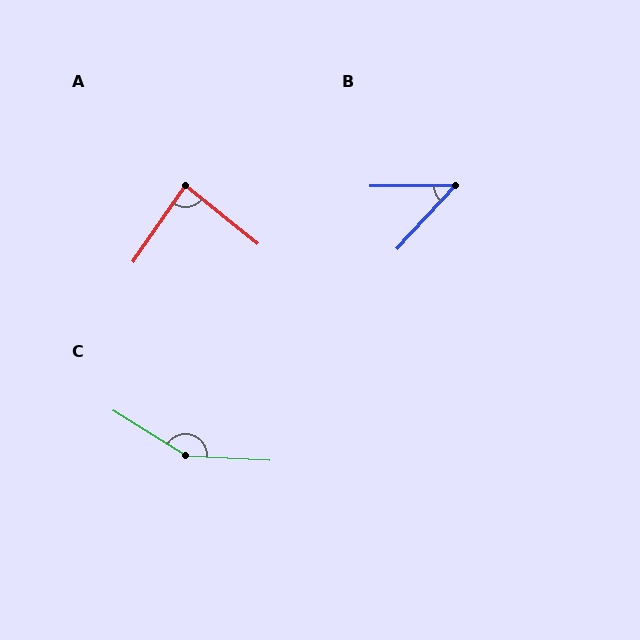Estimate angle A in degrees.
Approximately 86 degrees.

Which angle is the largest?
C, at approximately 151 degrees.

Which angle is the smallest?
B, at approximately 47 degrees.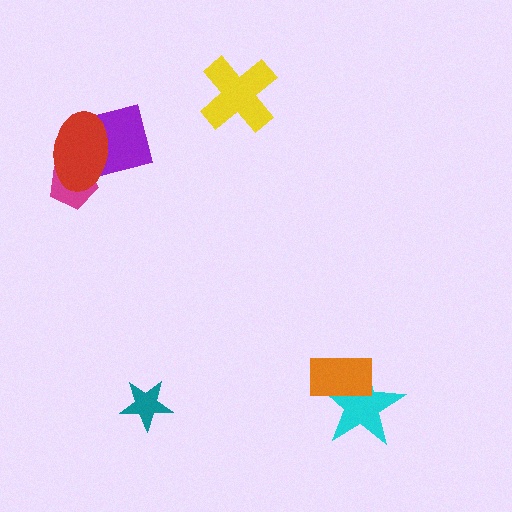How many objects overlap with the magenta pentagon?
1 object overlaps with the magenta pentagon.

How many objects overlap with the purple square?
1 object overlaps with the purple square.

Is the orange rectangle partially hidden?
No, no other shape covers it.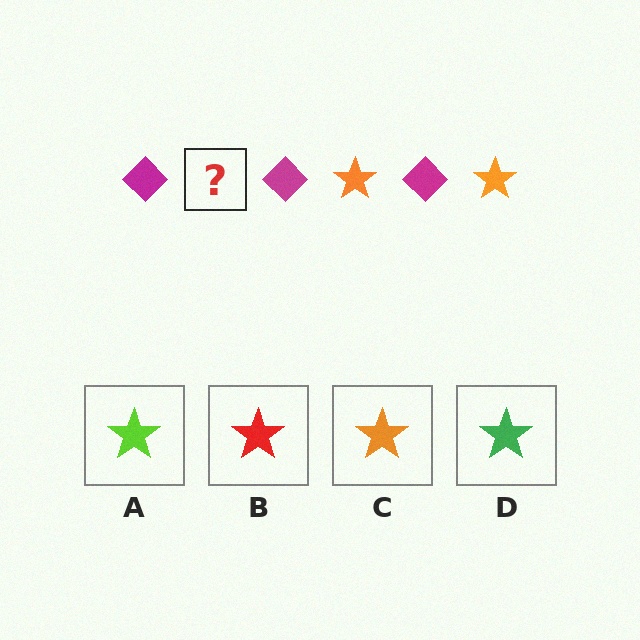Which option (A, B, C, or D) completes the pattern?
C.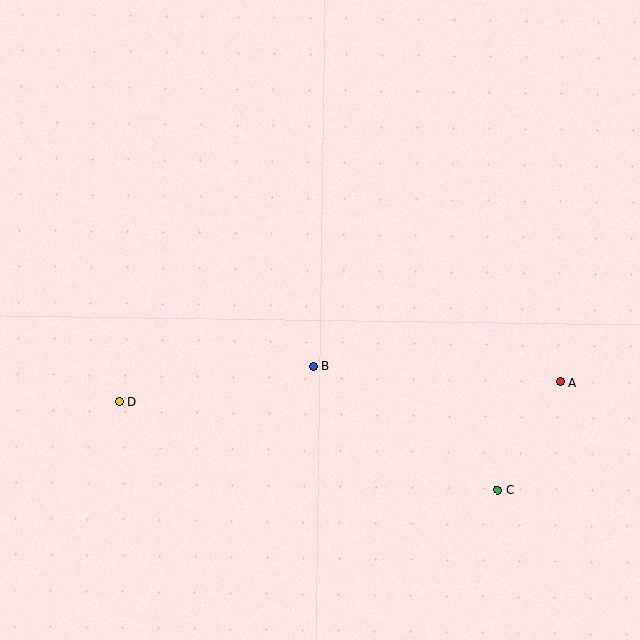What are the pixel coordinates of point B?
Point B is at (314, 366).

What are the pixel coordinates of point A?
Point A is at (560, 382).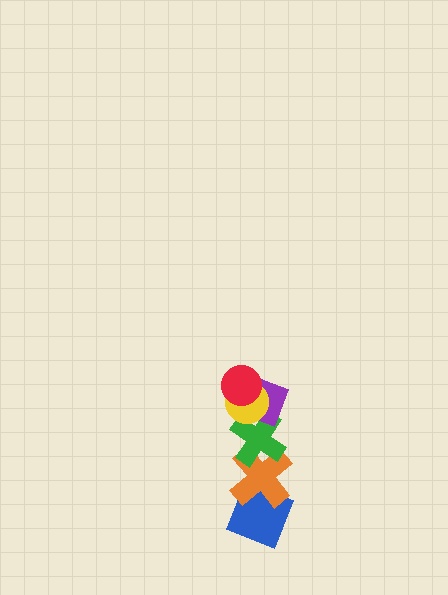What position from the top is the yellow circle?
The yellow circle is 2nd from the top.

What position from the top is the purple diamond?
The purple diamond is 3rd from the top.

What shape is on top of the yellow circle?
The red circle is on top of the yellow circle.